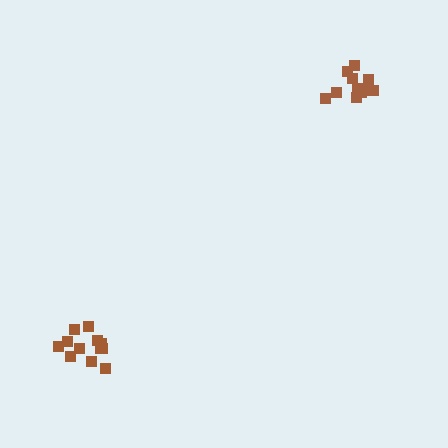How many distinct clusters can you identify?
There are 2 distinct clusters.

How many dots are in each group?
Group 1: 12 dots, Group 2: 11 dots (23 total).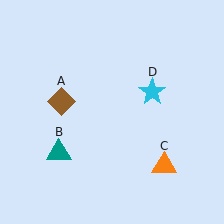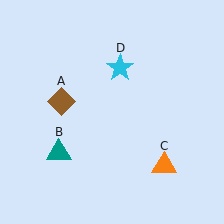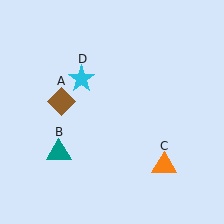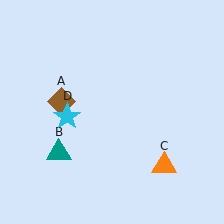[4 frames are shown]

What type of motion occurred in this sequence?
The cyan star (object D) rotated counterclockwise around the center of the scene.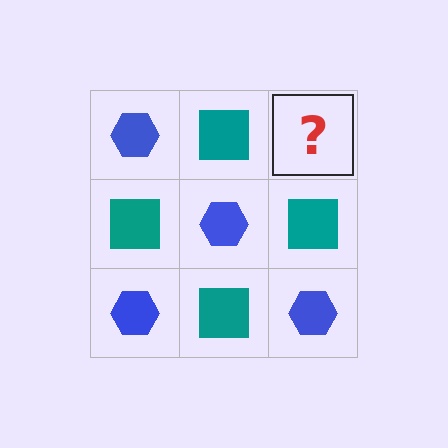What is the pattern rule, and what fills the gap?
The rule is that it alternates blue hexagon and teal square in a checkerboard pattern. The gap should be filled with a blue hexagon.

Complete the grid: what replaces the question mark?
The question mark should be replaced with a blue hexagon.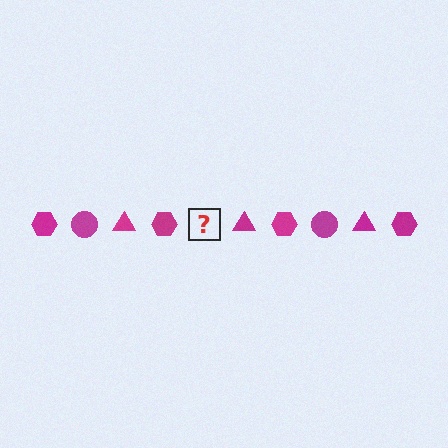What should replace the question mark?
The question mark should be replaced with a magenta circle.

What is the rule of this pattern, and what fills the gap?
The rule is that the pattern cycles through hexagon, circle, triangle shapes in magenta. The gap should be filled with a magenta circle.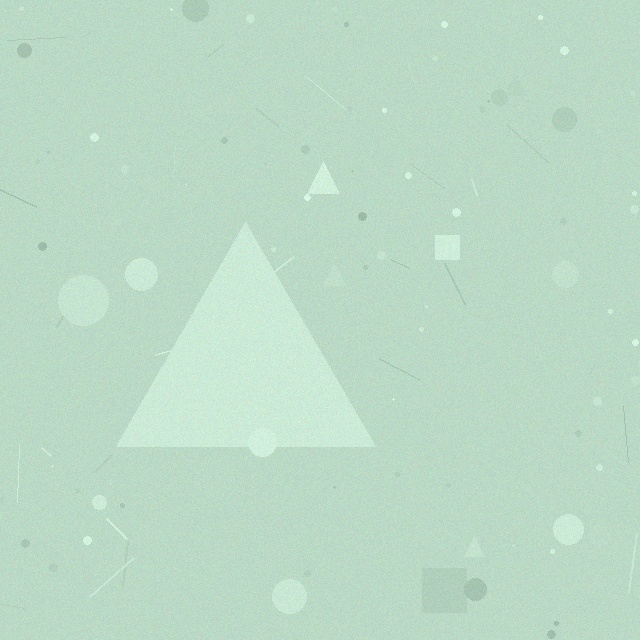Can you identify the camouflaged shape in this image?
The camouflaged shape is a triangle.